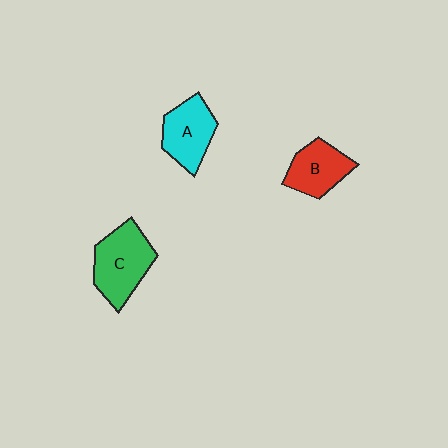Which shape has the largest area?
Shape C (green).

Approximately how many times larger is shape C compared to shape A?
Approximately 1.2 times.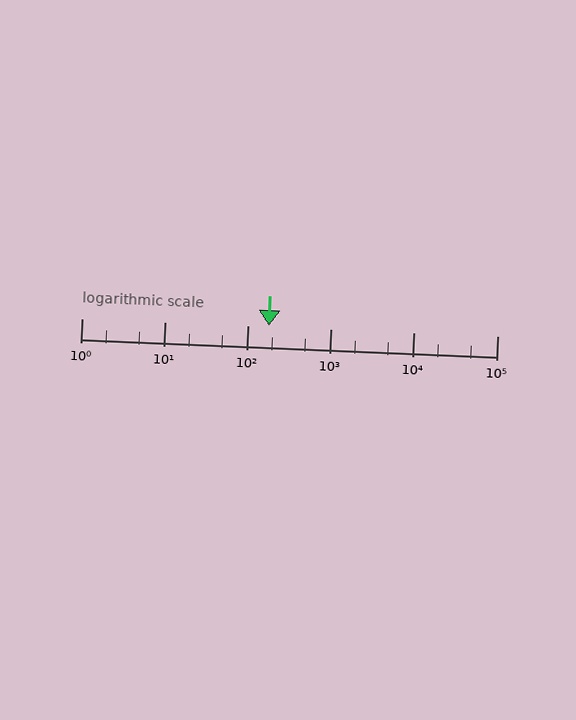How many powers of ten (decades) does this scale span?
The scale spans 5 decades, from 1 to 100000.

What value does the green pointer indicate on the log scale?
The pointer indicates approximately 180.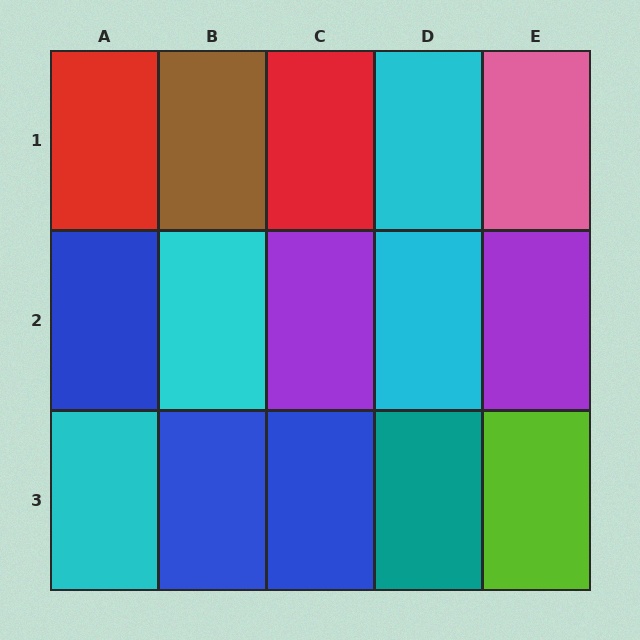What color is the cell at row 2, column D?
Cyan.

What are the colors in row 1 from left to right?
Red, brown, red, cyan, pink.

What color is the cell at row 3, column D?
Teal.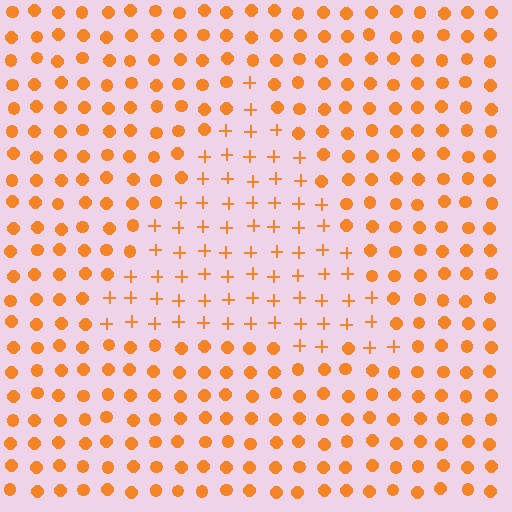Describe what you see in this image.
The image is filled with small orange elements arranged in a uniform grid. A triangle-shaped region contains plus signs, while the surrounding area contains circles. The boundary is defined purely by the change in element shape.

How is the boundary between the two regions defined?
The boundary is defined by a change in element shape: plus signs inside vs. circles outside. All elements share the same color and spacing.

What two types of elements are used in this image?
The image uses plus signs inside the triangle region and circles outside it.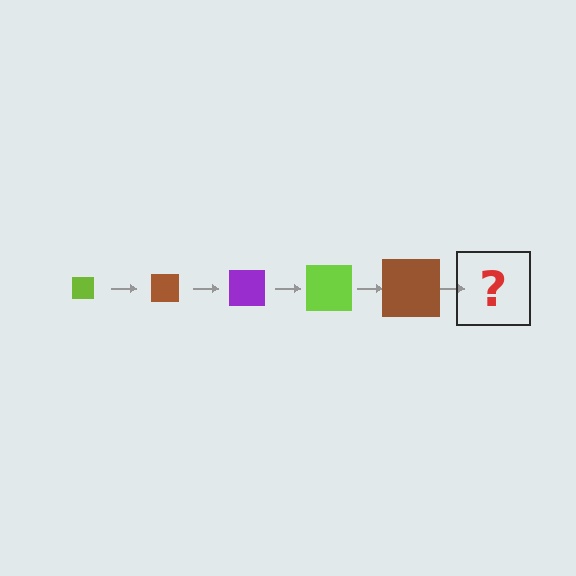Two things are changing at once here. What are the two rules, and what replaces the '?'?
The two rules are that the square grows larger each step and the color cycles through lime, brown, and purple. The '?' should be a purple square, larger than the previous one.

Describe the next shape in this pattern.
It should be a purple square, larger than the previous one.